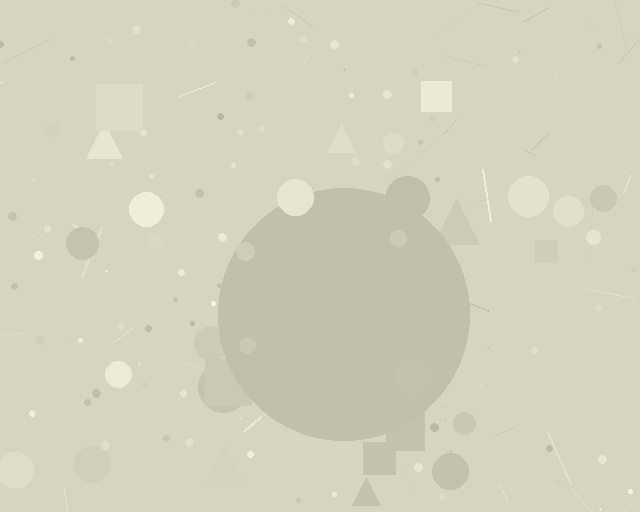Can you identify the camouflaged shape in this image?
The camouflaged shape is a circle.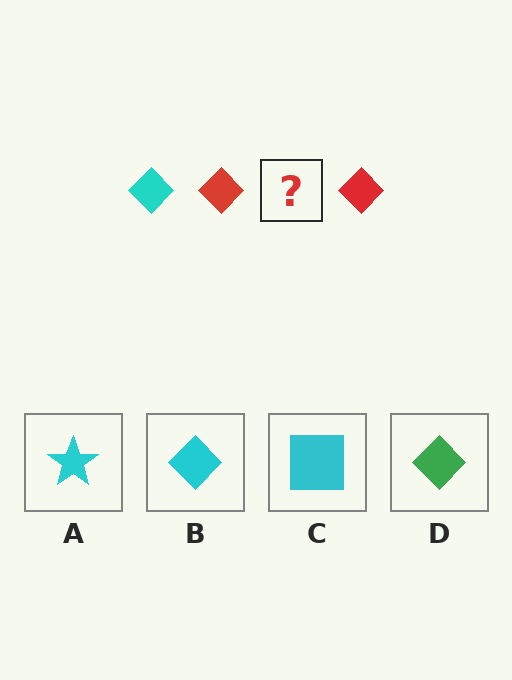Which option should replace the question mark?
Option B.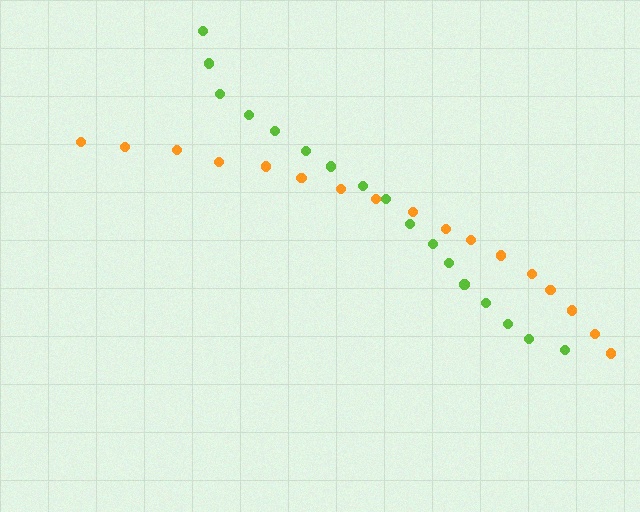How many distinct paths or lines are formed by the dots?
There are 2 distinct paths.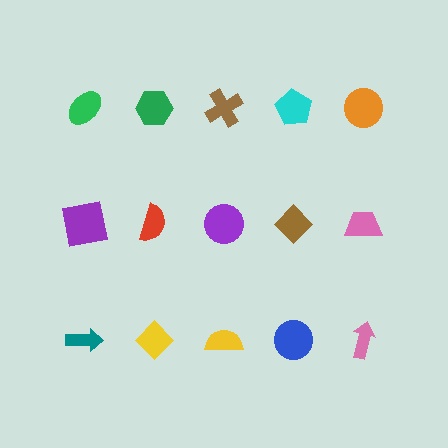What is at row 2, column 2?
A red semicircle.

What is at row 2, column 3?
A purple circle.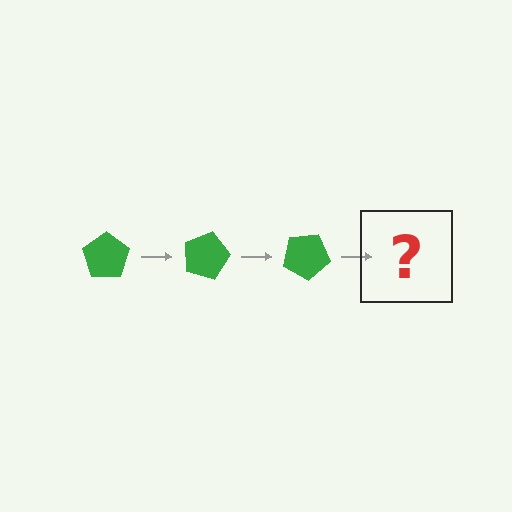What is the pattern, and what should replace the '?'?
The pattern is that the pentagon rotates 15 degrees each step. The '?' should be a green pentagon rotated 45 degrees.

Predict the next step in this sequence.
The next step is a green pentagon rotated 45 degrees.